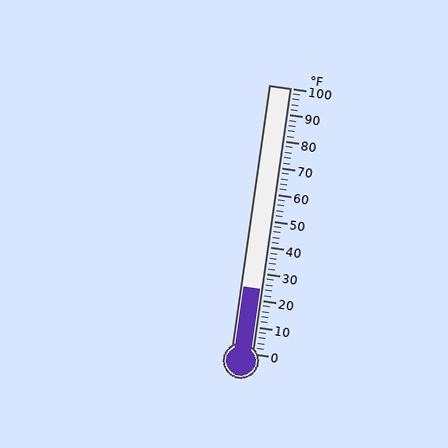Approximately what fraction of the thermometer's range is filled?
The thermometer is filled to approximately 25% of its range.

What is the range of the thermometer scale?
The thermometer scale ranges from 0°F to 100°F.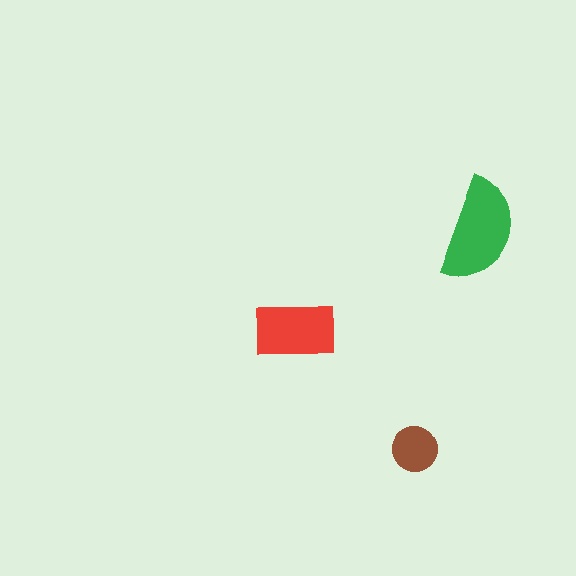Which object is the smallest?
The brown circle.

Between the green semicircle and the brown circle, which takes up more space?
The green semicircle.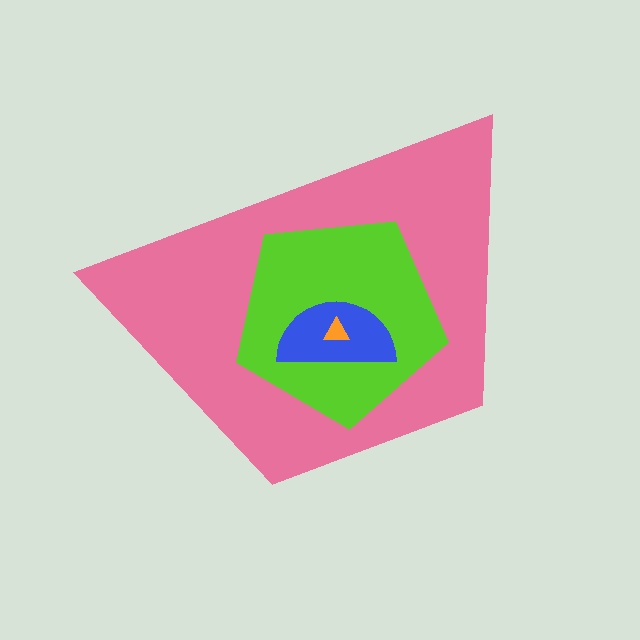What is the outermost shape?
The pink trapezoid.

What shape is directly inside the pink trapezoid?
The lime pentagon.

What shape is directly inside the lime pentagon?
The blue semicircle.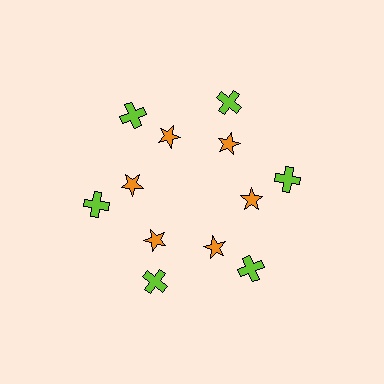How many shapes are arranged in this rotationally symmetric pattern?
There are 12 shapes, arranged in 6 groups of 2.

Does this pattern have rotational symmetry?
Yes, this pattern has 6-fold rotational symmetry. It looks the same after rotating 60 degrees around the center.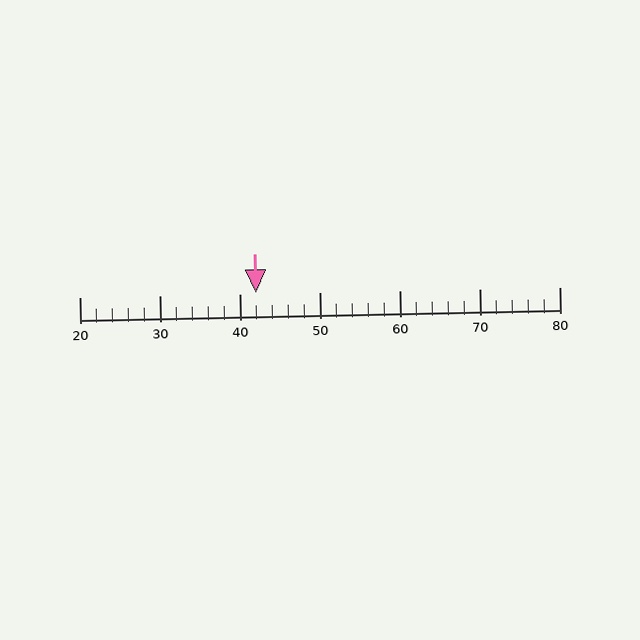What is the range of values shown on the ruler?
The ruler shows values from 20 to 80.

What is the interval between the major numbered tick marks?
The major tick marks are spaced 10 units apart.